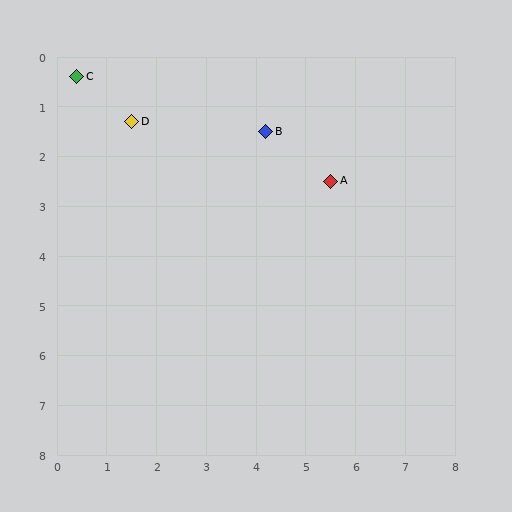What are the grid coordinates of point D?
Point D is at approximately (1.5, 1.3).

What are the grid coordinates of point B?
Point B is at approximately (4.2, 1.5).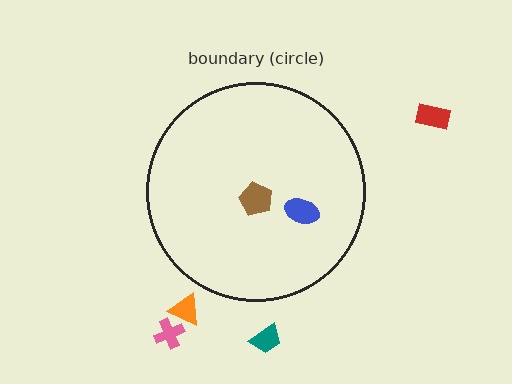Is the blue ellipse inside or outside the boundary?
Inside.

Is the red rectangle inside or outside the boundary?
Outside.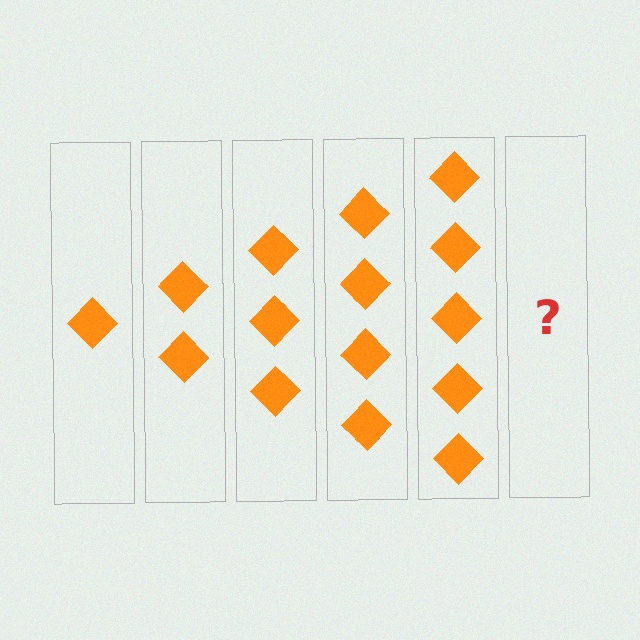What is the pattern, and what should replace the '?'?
The pattern is that each step adds one more diamond. The '?' should be 6 diamonds.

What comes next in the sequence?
The next element should be 6 diamonds.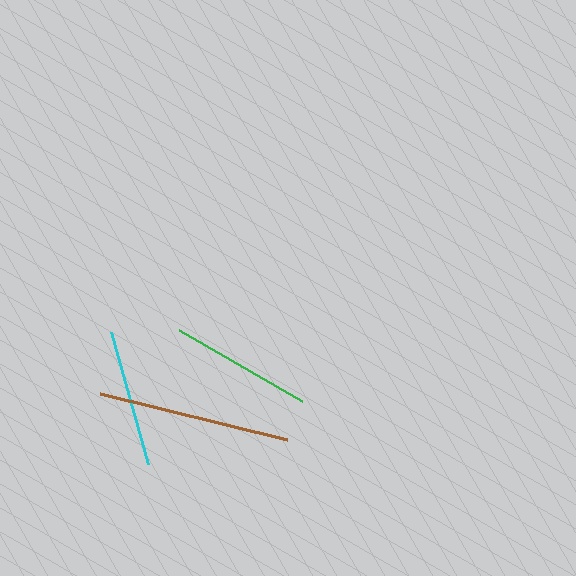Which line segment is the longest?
The brown line is the longest at approximately 192 pixels.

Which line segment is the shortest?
The cyan line is the shortest at approximately 137 pixels.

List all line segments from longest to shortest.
From longest to shortest: brown, green, cyan.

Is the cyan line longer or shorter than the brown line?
The brown line is longer than the cyan line.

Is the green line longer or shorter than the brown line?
The brown line is longer than the green line.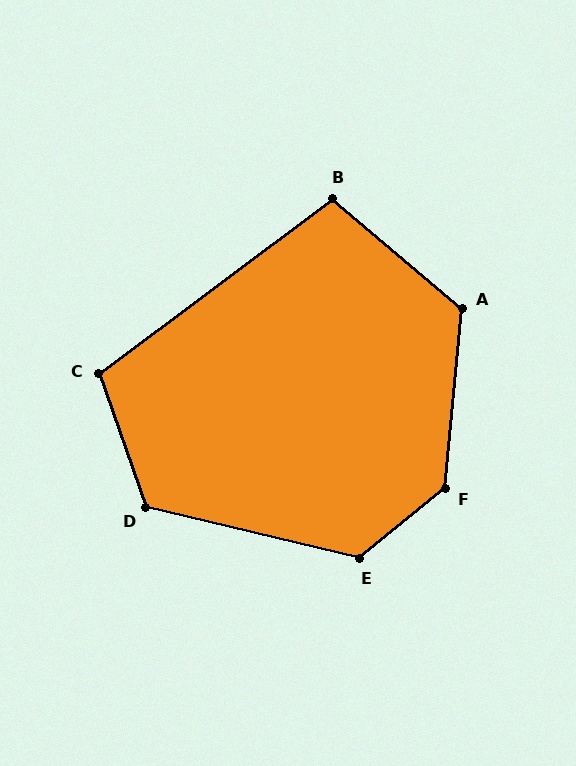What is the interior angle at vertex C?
Approximately 108 degrees (obtuse).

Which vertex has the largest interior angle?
F, at approximately 134 degrees.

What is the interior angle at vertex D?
Approximately 123 degrees (obtuse).